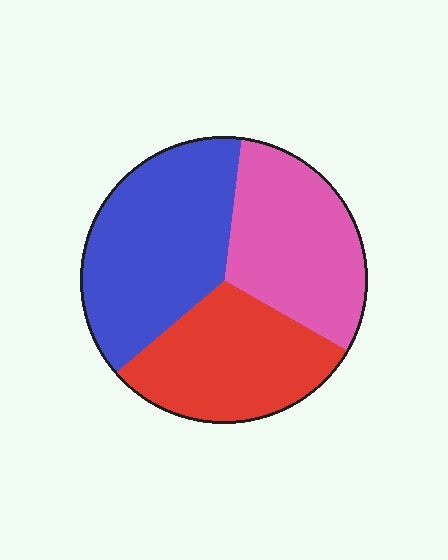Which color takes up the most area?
Blue, at roughly 40%.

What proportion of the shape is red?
Red covers 30% of the shape.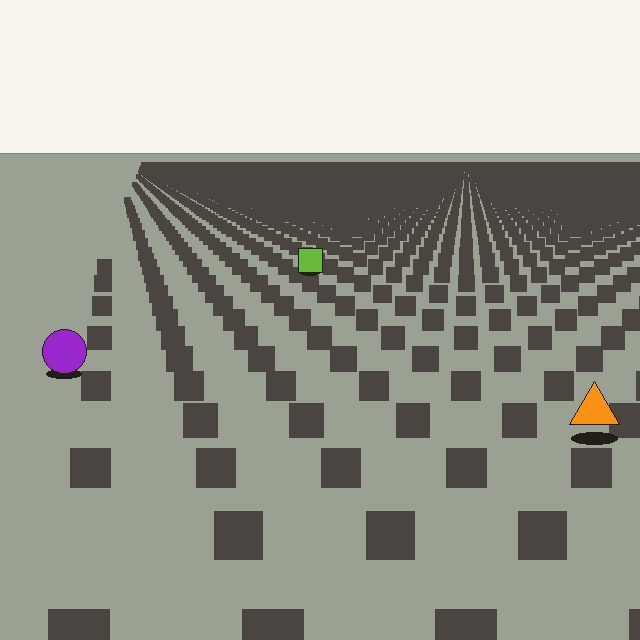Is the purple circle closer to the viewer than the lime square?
Yes. The purple circle is closer — you can tell from the texture gradient: the ground texture is coarser near it.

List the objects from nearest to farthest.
From nearest to farthest: the orange triangle, the purple circle, the lime square.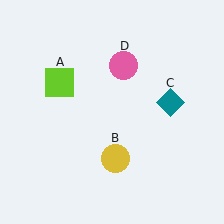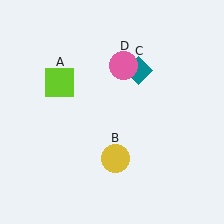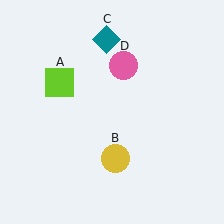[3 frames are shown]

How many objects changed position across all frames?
1 object changed position: teal diamond (object C).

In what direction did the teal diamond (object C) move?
The teal diamond (object C) moved up and to the left.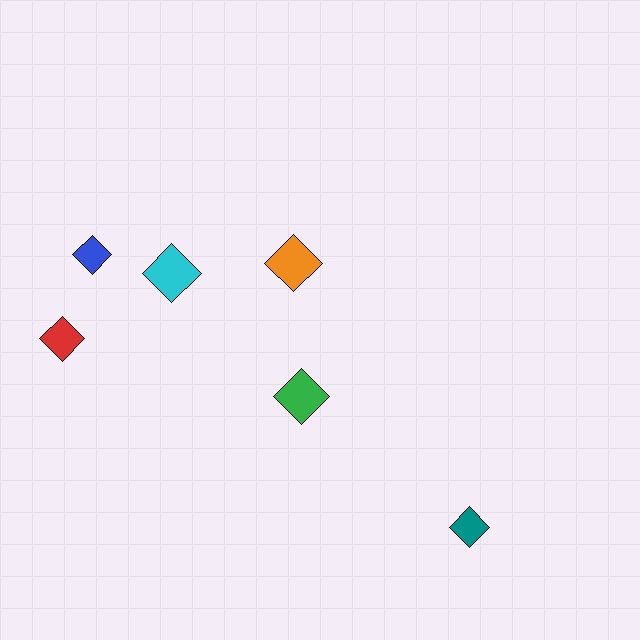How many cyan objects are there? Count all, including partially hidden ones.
There is 1 cyan object.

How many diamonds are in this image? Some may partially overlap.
There are 6 diamonds.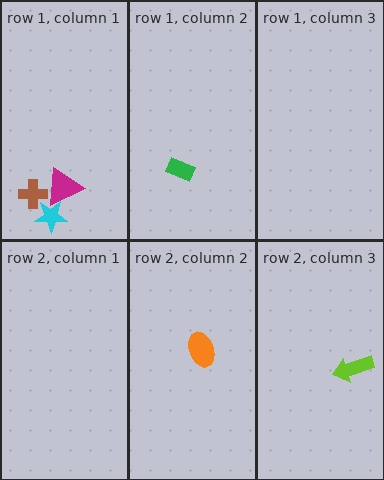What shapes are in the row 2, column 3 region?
The lime arrow.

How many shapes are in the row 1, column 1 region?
3.